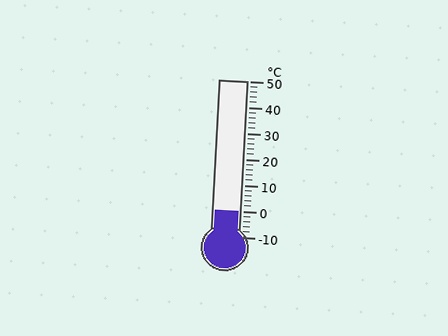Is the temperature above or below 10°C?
The temperature is below 10°C.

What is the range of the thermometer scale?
The thermometer scale ranges from -10°C to 50°C.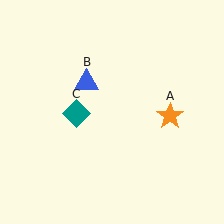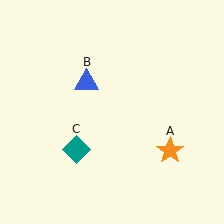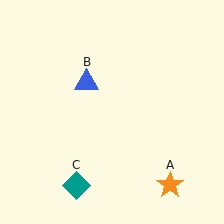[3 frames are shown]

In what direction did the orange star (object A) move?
The orange star (object A) moved down.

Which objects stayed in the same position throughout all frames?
Blue triangle (object B) remained stationary.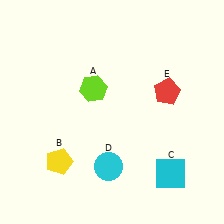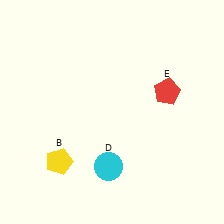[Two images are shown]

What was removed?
The cyan square (C), the lime hexagon (A) were removed in Image 2.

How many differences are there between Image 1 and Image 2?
There are 2 differences between the two images.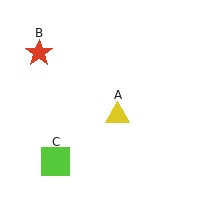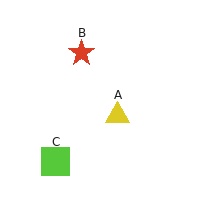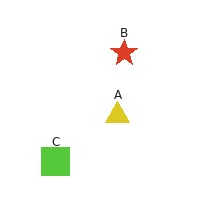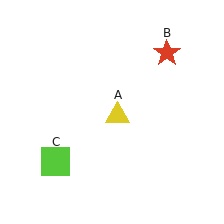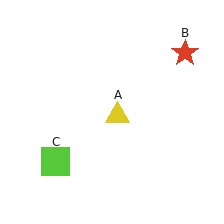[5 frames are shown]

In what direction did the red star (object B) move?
The red star (object B) moved right.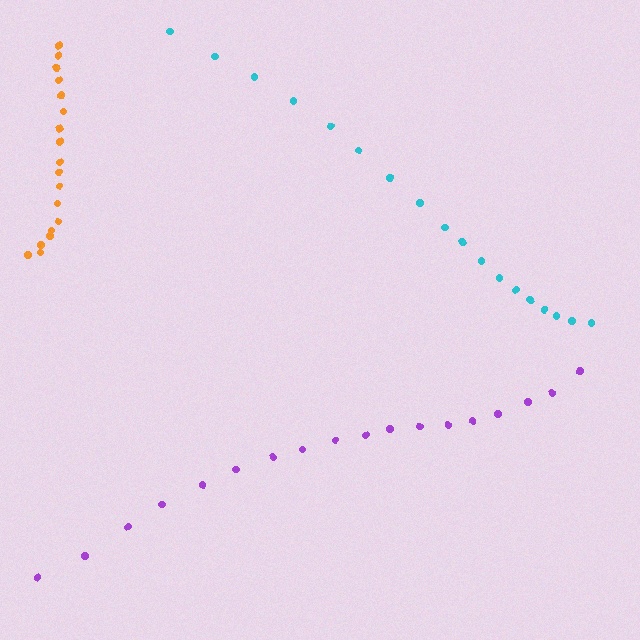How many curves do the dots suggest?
There are 3 distinct paths.